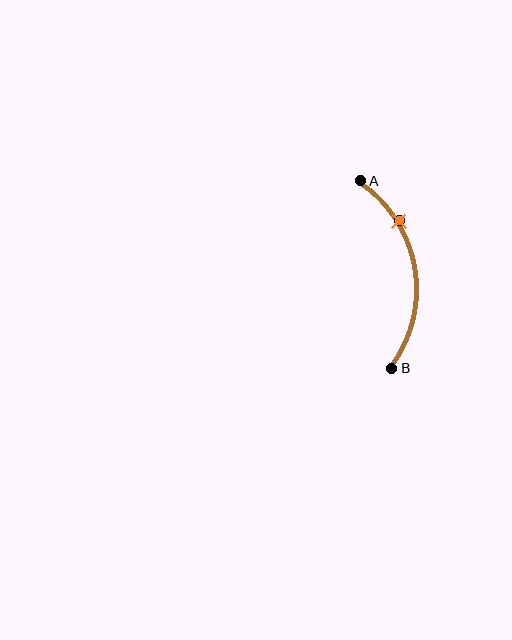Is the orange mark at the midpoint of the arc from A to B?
No. The orange mark lies on the arc but is closer to endpoint A. The arc midpoint would be at the point on the curve equidistant along the arc from both A and B.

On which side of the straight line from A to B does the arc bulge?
The arc bulges to the right of the straight line connecting A and B.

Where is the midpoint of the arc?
The arc midpoint is the point on the curve farthest from the straight line joining A and B. It sits to the right of that line.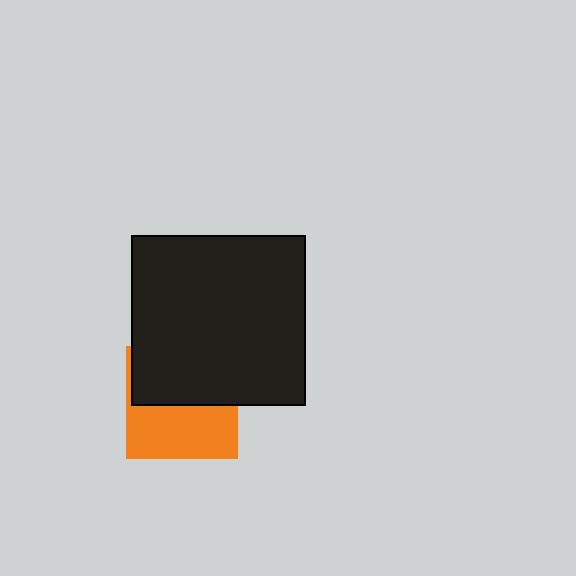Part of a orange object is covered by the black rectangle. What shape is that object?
It is a square.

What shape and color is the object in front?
The object in front is a black rectangle.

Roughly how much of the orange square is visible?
About half of it is visible (roughly 50%).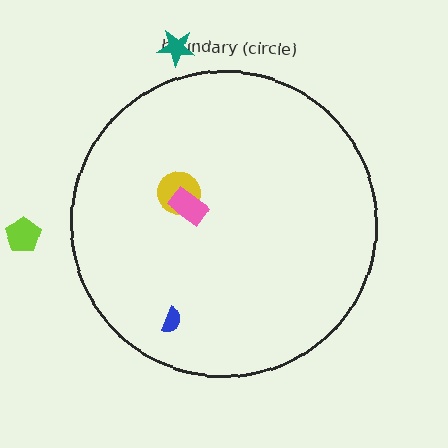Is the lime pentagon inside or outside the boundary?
Outside.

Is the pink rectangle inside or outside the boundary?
Inside.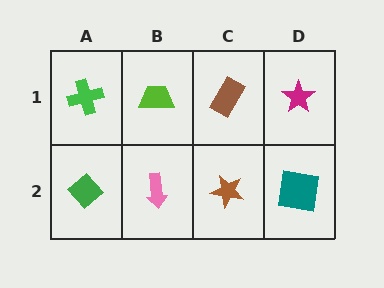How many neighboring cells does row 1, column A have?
2.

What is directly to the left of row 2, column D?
A brown star.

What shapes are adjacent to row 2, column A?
A green cross (row 1, column A), a pink arrow (row 2, column B).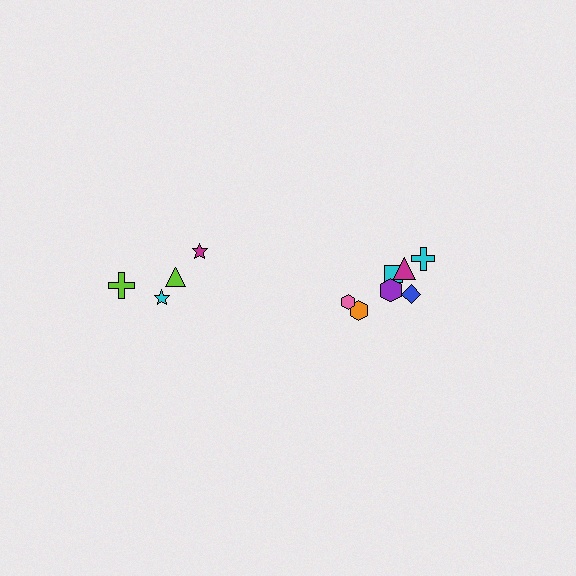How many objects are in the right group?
There are 7 objects.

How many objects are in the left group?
There are 4 objects.